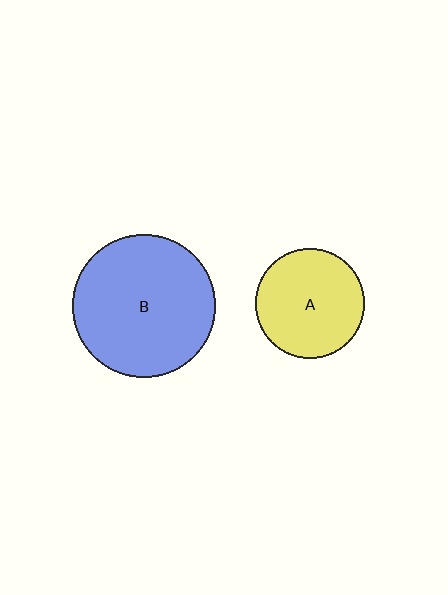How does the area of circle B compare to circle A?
Approximately 1.7 times.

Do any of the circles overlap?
No, none of the circles overlap.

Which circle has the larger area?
Circle B (blue).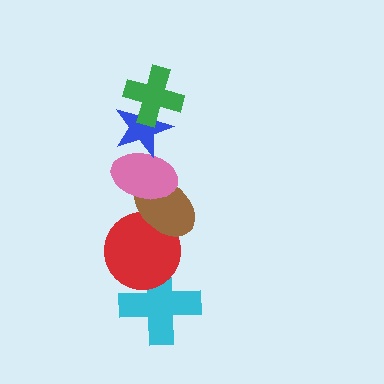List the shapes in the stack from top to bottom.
From top to bottom: the green cross, the blue star, the pink ellipse, the brown ellipse, the red circle, the cyan cross.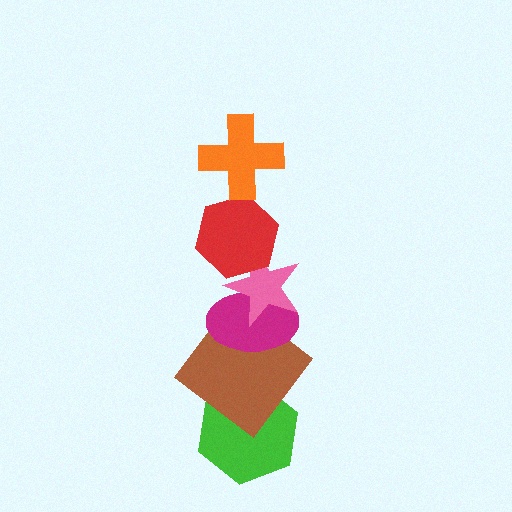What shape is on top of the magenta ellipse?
The pink star is on top of the magenta ellipse.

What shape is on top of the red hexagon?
The orange cross is on top of the red hexagon.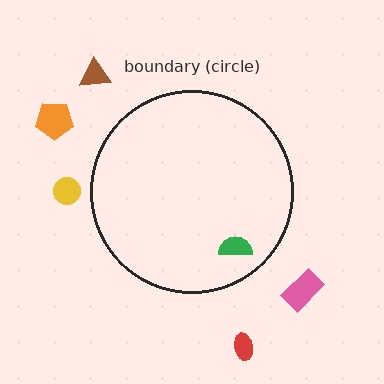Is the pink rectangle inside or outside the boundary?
Outside.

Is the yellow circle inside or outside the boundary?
Outside.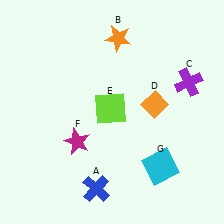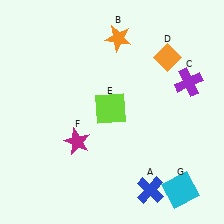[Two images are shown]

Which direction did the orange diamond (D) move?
The orange diamond (D) moved up.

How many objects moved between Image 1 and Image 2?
3 objects moved between the two images.